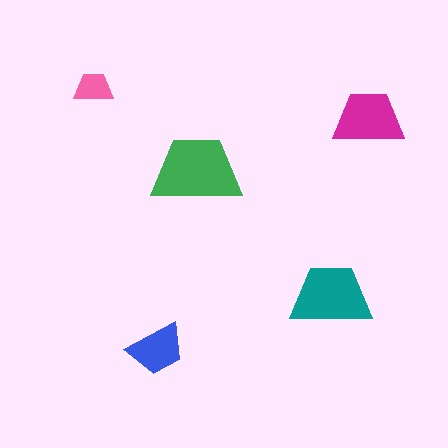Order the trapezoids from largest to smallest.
the green one, the teal one, the magenta one, the blue one, the pink one.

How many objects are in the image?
There are 5 objects in the image.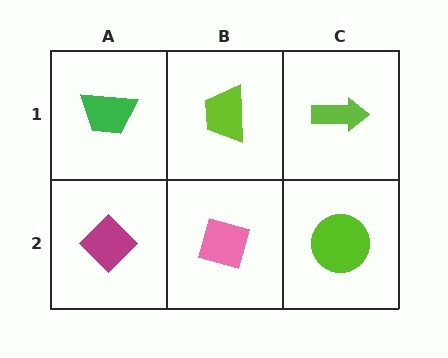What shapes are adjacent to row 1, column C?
A lime circle (row 2, column C), a lime trapezoid (row 1, column B).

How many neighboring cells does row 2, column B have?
3.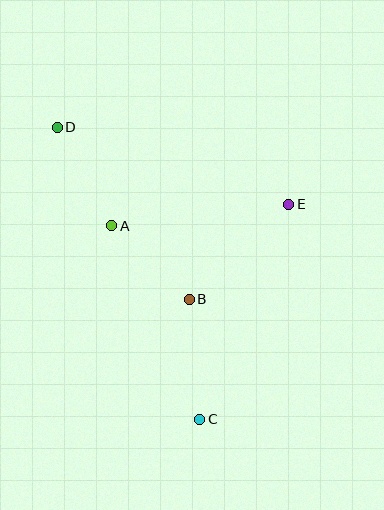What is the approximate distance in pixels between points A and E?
The distance between A and E is approximately 178 pixels.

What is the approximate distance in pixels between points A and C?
The distance between A and C is approximately 213 pixels.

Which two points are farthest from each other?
Points C and D are farthest from each other.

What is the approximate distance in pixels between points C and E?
The distance between C and E is approximately 233 pixels.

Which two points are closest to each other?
Points A and B are closest to each other.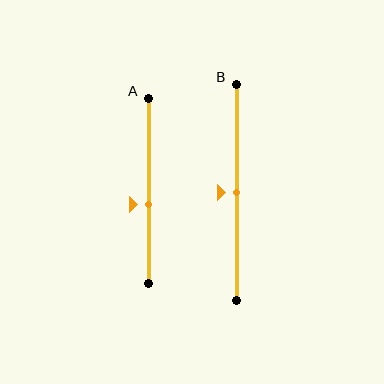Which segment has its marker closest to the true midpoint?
Segment B has its marker closest to the true midpoint.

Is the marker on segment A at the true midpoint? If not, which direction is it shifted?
No, the marker on segment A is shifted downward by about 7% of the segment length.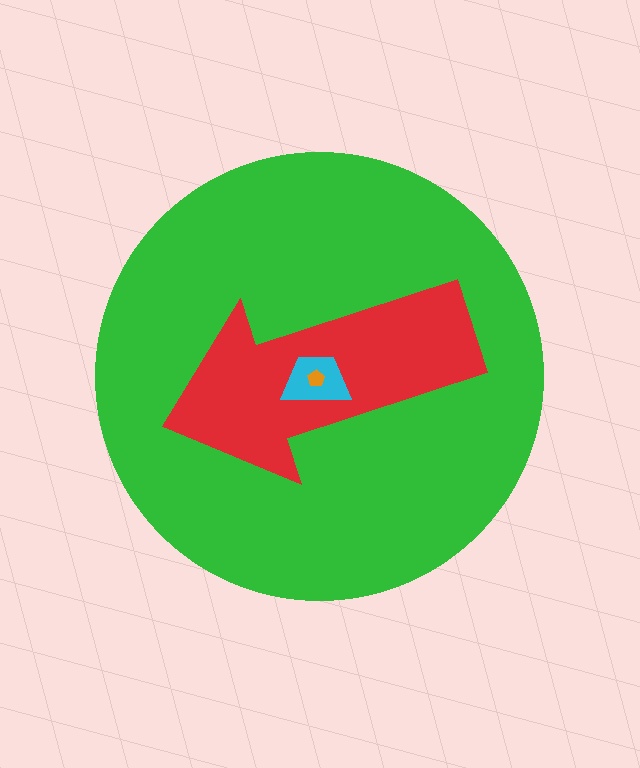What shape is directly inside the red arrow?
The cyan trapezoid.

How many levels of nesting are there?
4.